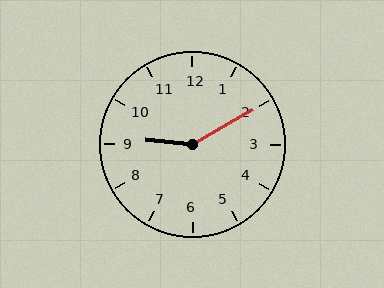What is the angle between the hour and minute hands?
Approximately 145 degrees.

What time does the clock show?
9:10.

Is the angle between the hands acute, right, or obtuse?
It is obtuse.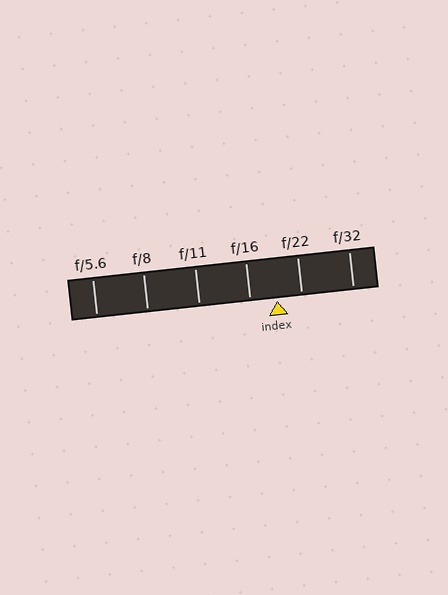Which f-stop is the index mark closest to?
The index mark is closest to f/22.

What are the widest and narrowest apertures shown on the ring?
The widest aperture shown is f/5.6 and the narrowest is f/32.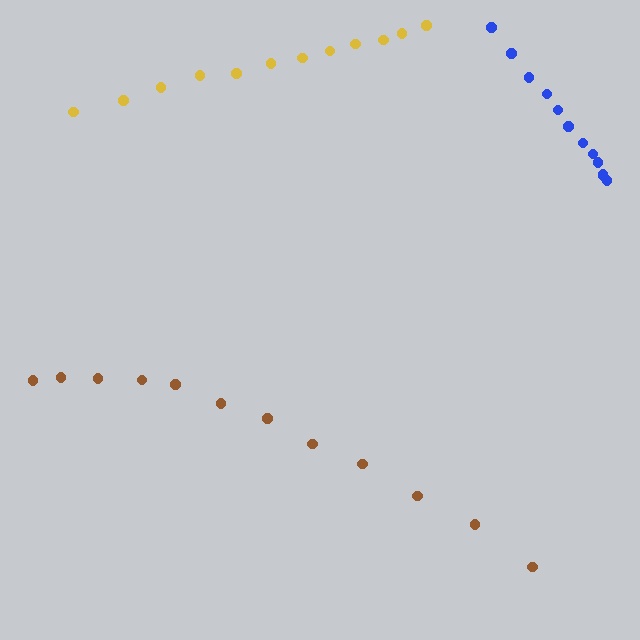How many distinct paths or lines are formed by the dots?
There are 3 distinct paths.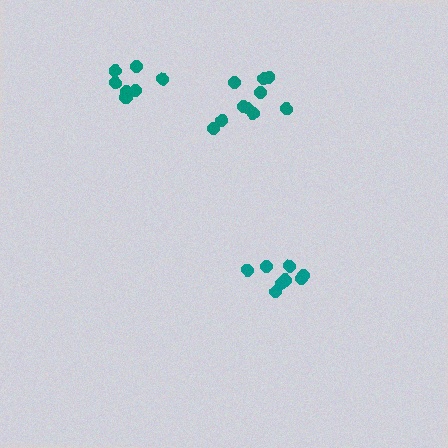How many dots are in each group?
Group 1: 8 dots, Group 2: 8 dots, Group 3: 10 dots (26 total).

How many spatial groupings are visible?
There are 3 spatial groupings.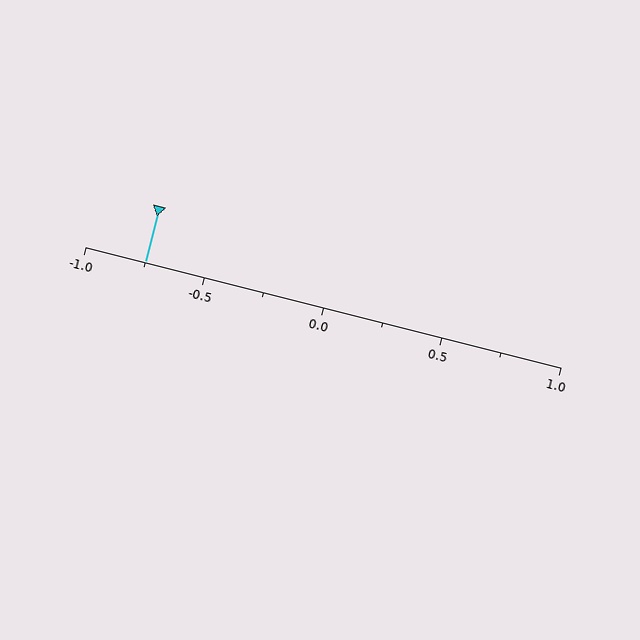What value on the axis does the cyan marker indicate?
The marker indicates approximately -0.75.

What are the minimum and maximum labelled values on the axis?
The axis runs from -1.0 to 1.0.